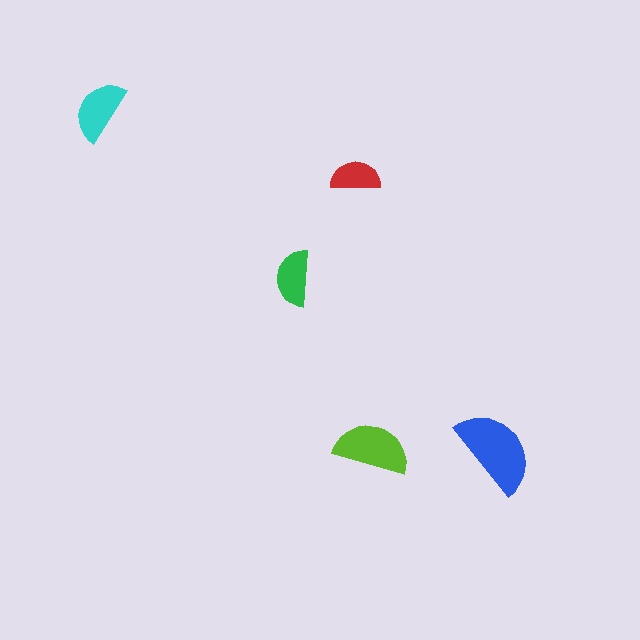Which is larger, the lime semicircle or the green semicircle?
The lime one.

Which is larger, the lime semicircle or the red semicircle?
The lime one.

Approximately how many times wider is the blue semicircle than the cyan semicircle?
About 1.5 times wider.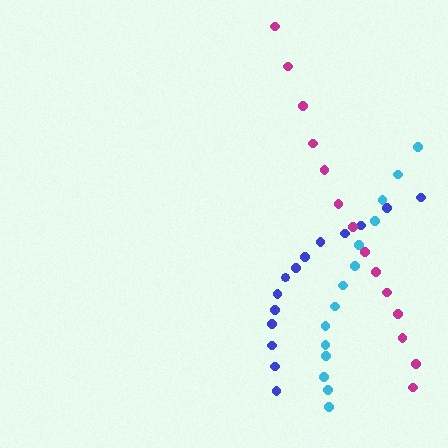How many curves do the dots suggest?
There are 3 distinct paths.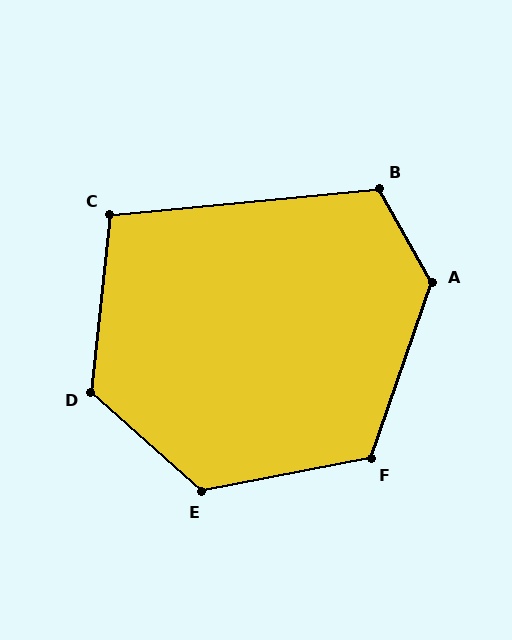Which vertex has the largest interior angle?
A, at approximately 132 degrees.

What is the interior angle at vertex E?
Approximately 127 degrees (obtuse).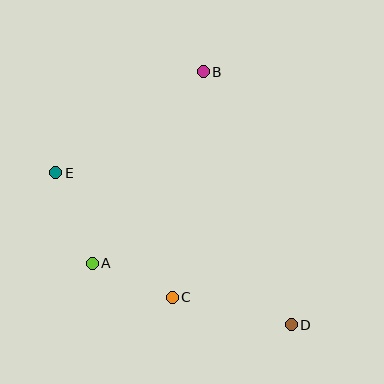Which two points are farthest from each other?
Points D and E are farthest from each other.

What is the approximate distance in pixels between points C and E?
The distance between C and E is approximately 171 pixels.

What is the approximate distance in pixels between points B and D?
The distance between B and D is approximately 268 pixels.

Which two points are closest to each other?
Points A and C are closest to each other.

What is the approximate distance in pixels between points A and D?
The distance between A and D is approximately 208 pixels.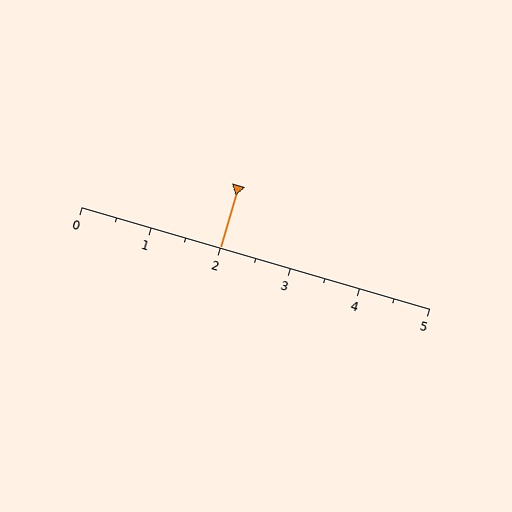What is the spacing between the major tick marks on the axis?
The major ticks are spaced 1 apart.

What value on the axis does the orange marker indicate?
The marker indicates approximately 2.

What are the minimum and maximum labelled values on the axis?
The axis runs from 0 to 5.